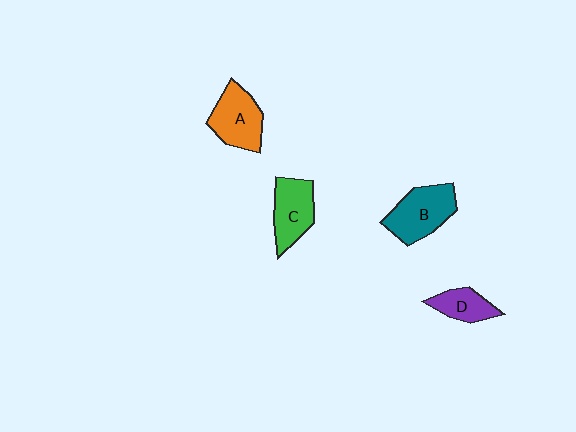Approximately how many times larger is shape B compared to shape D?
Approximately 1.7 times.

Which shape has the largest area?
Shape B (teal).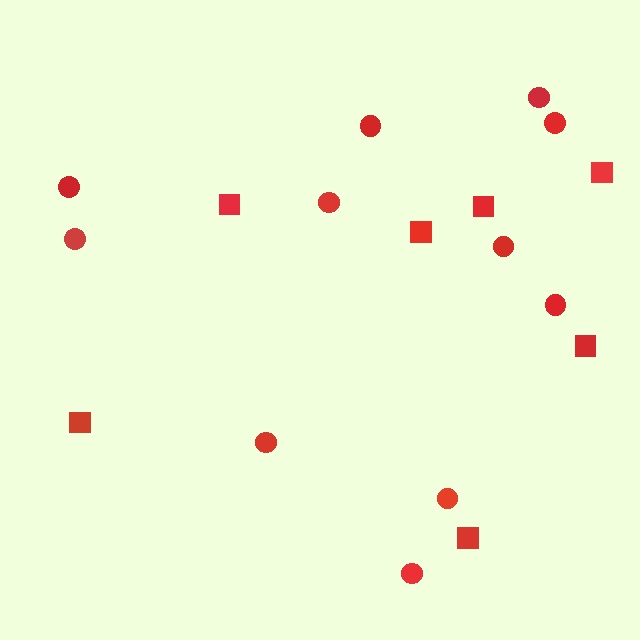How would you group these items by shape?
There are 2 groups: one group of circles (11) and one group of squares (7).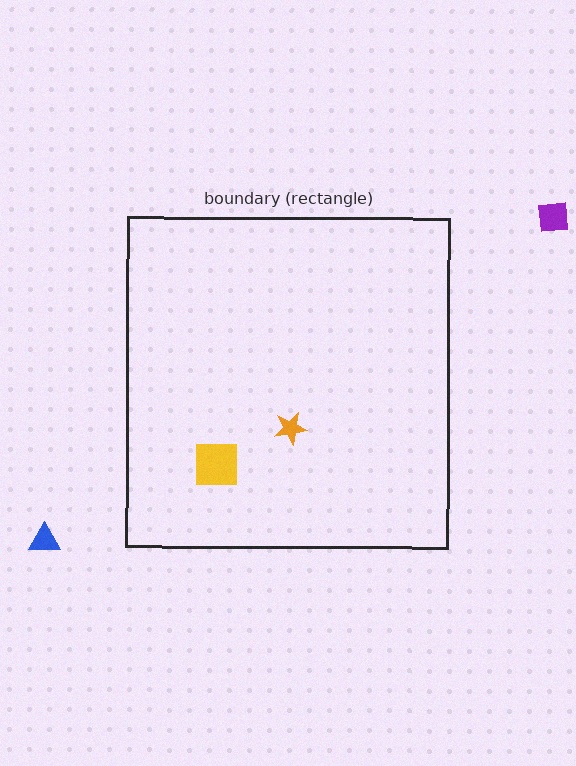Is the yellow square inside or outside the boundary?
Inside.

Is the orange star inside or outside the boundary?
Inside.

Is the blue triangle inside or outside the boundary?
Outside.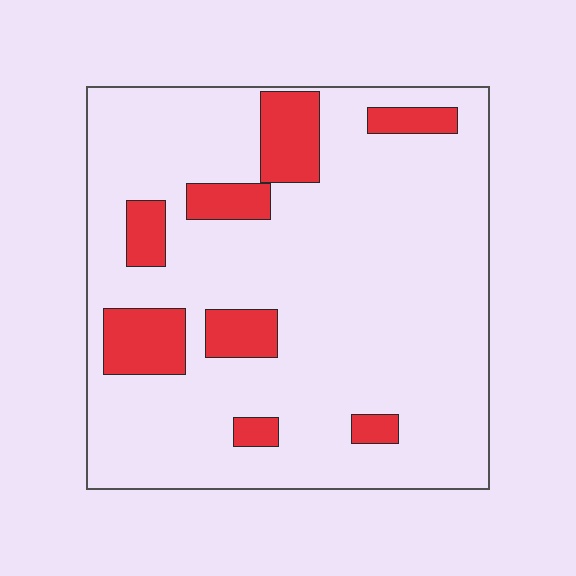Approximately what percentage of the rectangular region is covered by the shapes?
Approximately 15%.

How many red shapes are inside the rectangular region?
8.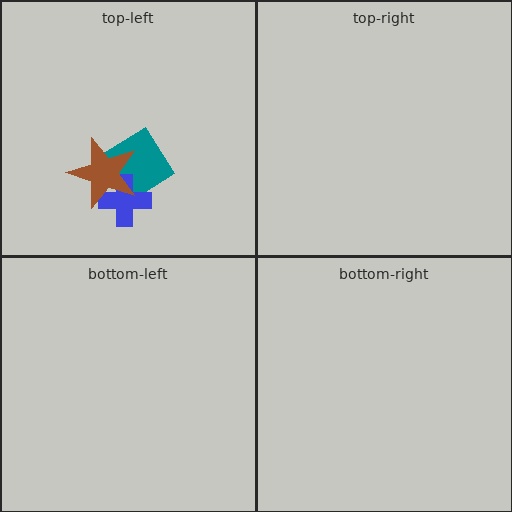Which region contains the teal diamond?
The top-left region.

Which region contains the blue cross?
The top-left region.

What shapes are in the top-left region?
The teal diamond, the blue cross, the brown star.